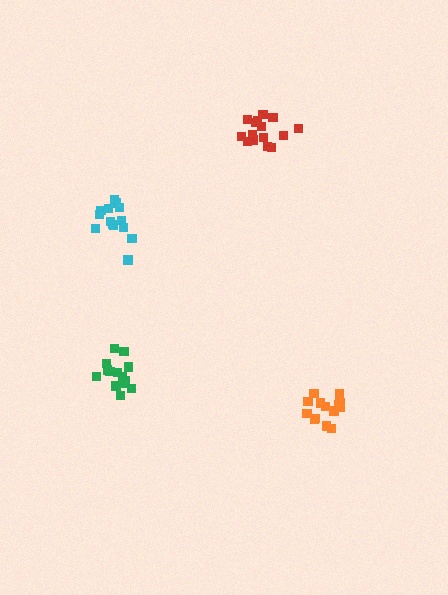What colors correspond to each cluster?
The clusters are colored: cyan, orange, green, red.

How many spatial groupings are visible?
There are 4 spatial groupings.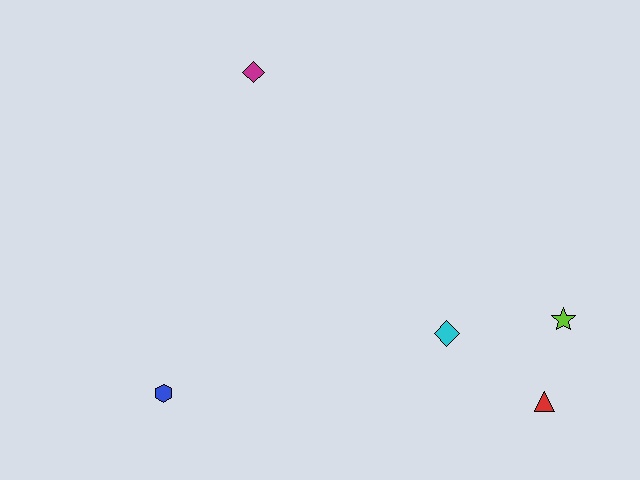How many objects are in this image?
There are 5 objects.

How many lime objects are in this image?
There is 1 lime object.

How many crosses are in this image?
There are no crosses.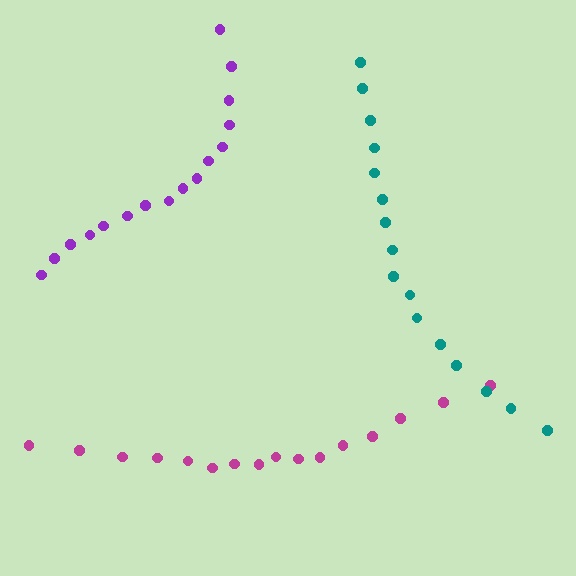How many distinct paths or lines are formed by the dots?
There are 3 distinct paths.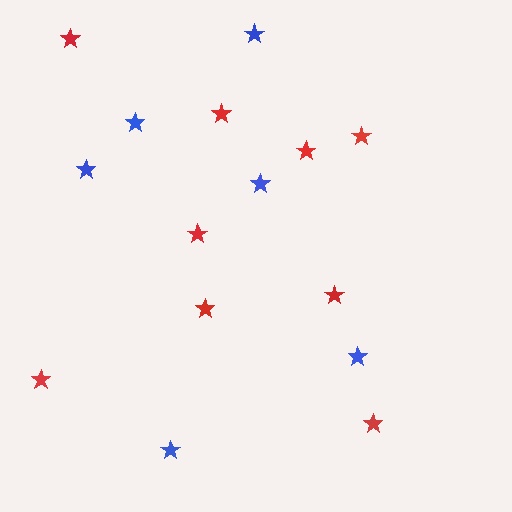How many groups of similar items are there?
There are 2 groups: one group of red stars (9) and one group of blue stars (6).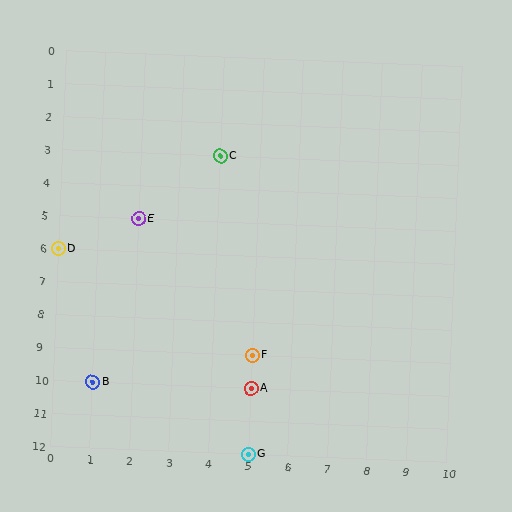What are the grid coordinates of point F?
Point F is at grid coordinates (5, 9).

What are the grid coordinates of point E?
Point E is at grid coordinates (2, 5).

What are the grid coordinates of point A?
Point A is at grid coordinates (5, 10).